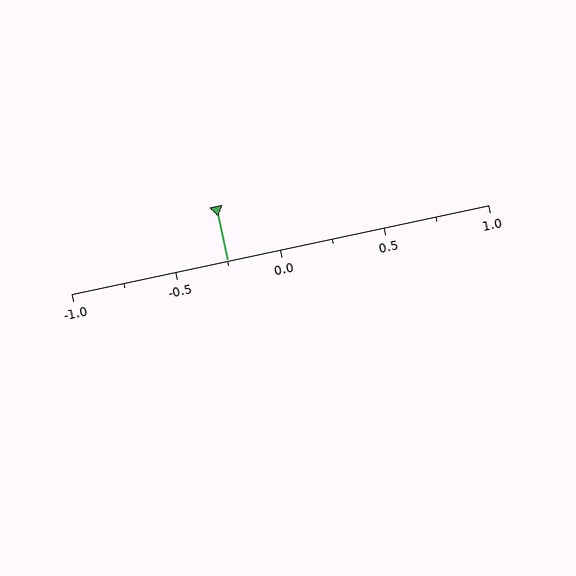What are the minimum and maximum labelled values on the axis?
The axis runs from -1.0 to 1.0.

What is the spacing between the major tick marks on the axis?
The major ticks are spaced 0.5 apart.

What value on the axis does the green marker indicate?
The marker indicates approximately -0.25.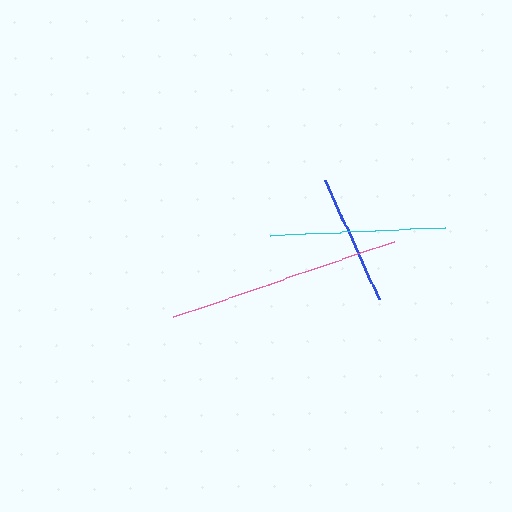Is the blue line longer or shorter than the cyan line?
The cyan line is longer than the blue line.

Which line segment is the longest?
The pink line is the longest at approximately 233 pixels.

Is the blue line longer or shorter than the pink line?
The pink line is longer than the blue line.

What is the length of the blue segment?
The blue segment is approximately 131 pixels long.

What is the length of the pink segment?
The pink segment is approximately 233 pixels long.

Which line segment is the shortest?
The blue line is the shortest at approximately 131 pixels.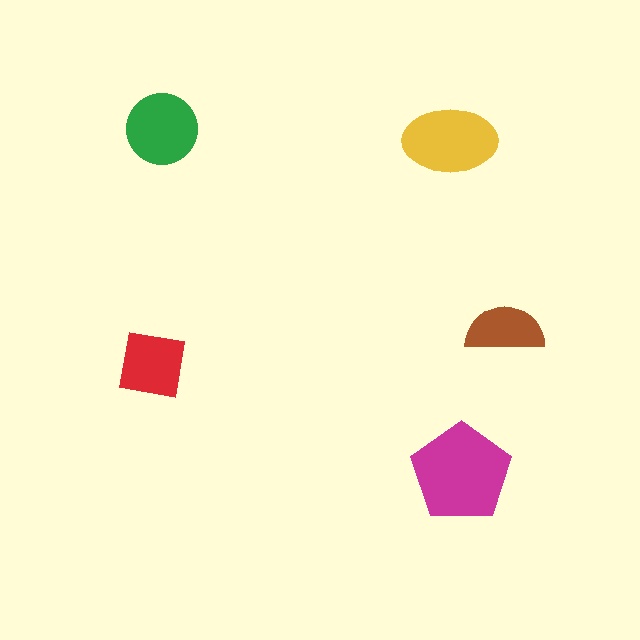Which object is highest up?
The green circle is topmost.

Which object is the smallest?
The brown semicircle.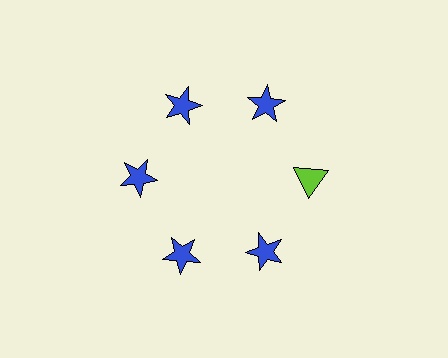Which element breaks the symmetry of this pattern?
The lime triangle at roughly the 3 o'clock position breaks the symmetry. All other shapes are blue stars.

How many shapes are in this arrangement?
There are 6 shapes arranged in a ring pattern.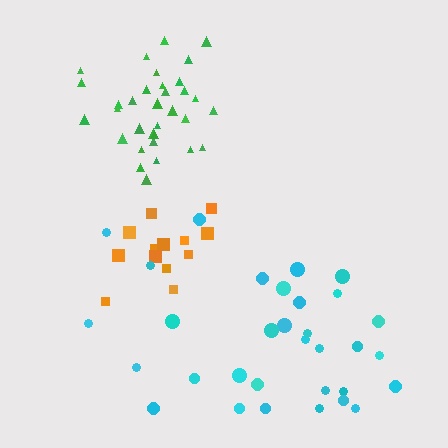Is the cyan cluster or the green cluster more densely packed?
Green.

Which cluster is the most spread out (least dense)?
Cyan.